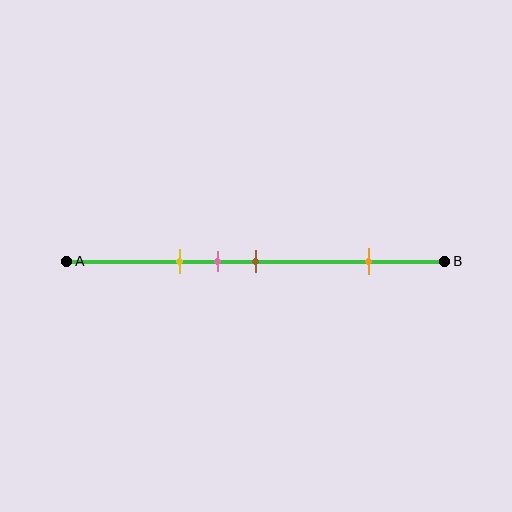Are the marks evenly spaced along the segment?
No, the marks are not evenly spaced.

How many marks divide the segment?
There are 4 marks dividing the segment.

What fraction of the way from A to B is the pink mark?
The pink mark is approximately 40% (0.4) of the way from A to B.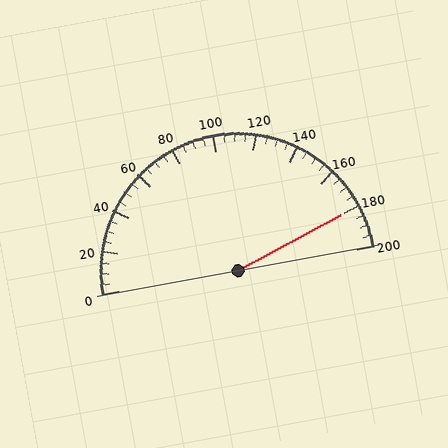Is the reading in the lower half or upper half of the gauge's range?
The reading is in the upper half of the range (0 to 200).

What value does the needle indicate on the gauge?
The needle indicates approximately 180.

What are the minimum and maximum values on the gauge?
The gauge ranges from 0 to 200.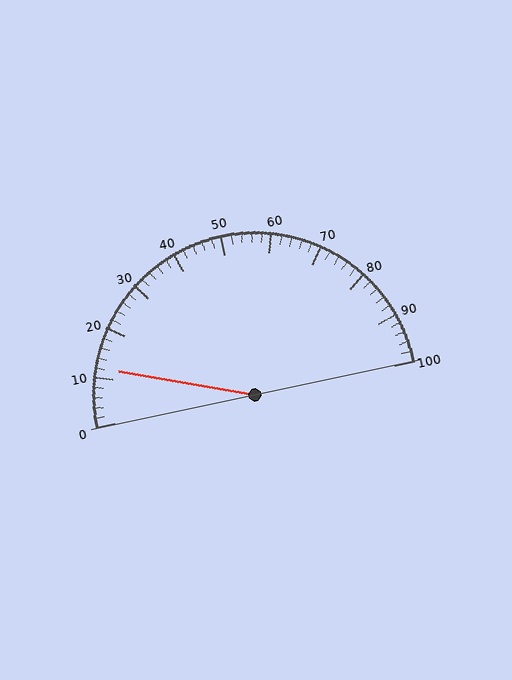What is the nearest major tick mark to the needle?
The nearest major tick mark is 10.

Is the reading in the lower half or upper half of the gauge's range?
The reading is in the lower half of the range (0 to 100).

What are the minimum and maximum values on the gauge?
The gauge ranges from 0 to 100.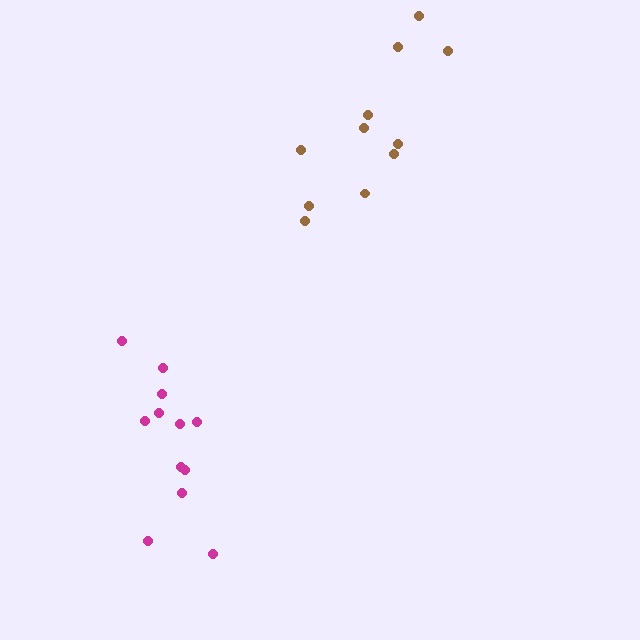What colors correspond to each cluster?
The clusters are colored: magenta, brown.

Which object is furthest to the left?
The magenta cluster is leftmost.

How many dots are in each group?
Group 1: 12 dots, Group 2: 11 dots (23 total).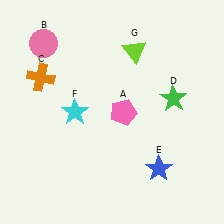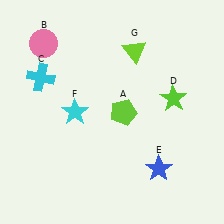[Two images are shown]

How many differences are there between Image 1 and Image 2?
There are 3 differences between the two images.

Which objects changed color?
A changed from pink to lime. C changed from orange to cyan. D changed from green to lime.